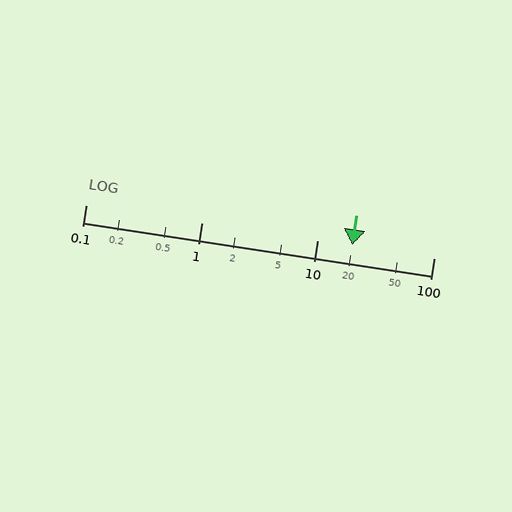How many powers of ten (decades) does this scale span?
The scale spans 3 decades, from 0.1 to 100.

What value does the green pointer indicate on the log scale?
The pointer indicates approximately 20.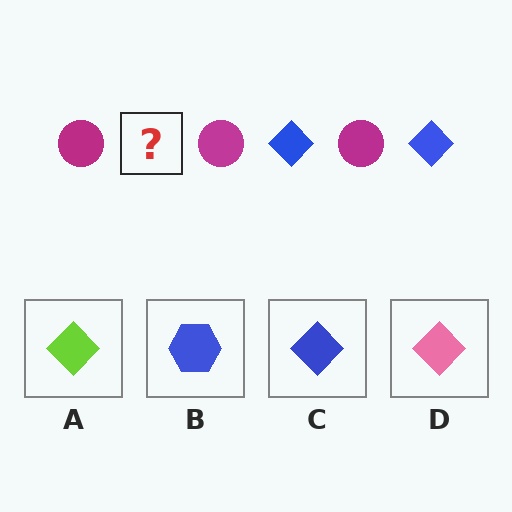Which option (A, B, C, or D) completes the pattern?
C.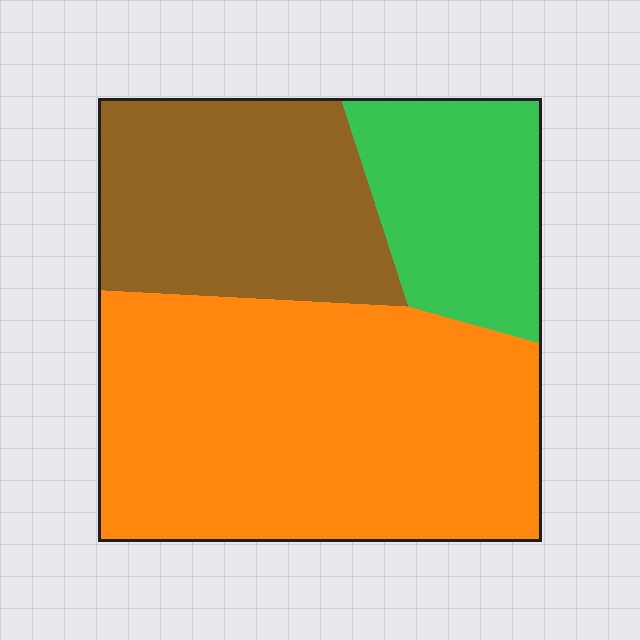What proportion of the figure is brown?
Brown covers 28% of the figure.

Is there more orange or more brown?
Orange.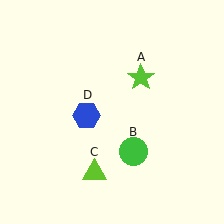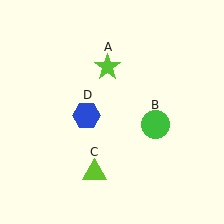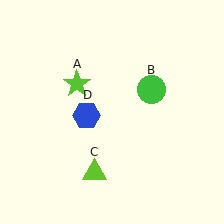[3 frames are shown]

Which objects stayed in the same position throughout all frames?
Lime triangle (object C) and blue hexagon (object D) remained stationary.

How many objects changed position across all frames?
2 objects changed position: lime star (object A), green circle (object B).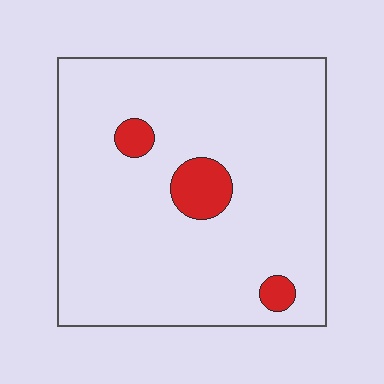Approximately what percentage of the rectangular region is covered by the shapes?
Approximately 5%.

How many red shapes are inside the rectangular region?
3.